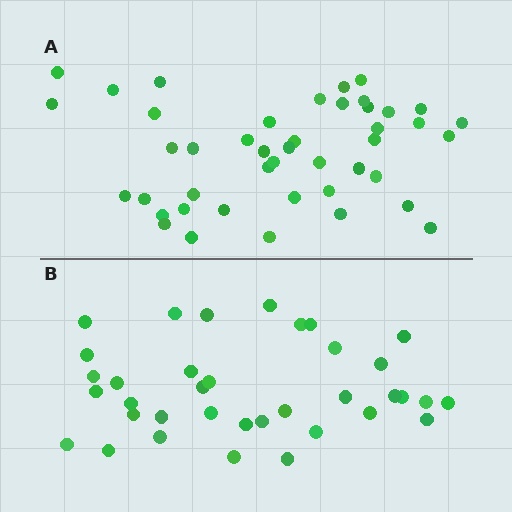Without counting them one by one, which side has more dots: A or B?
Region A (the top region) has more dots.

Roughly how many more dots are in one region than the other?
Region A has roughly 8 or so more dots than region B.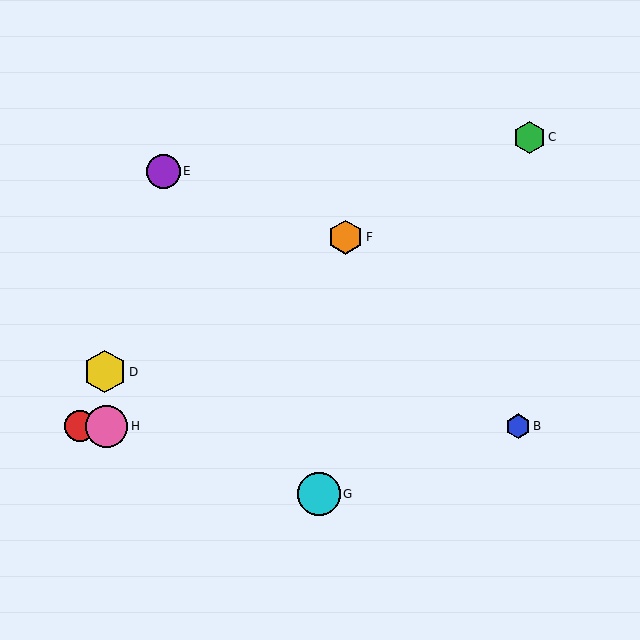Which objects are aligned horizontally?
Objects A, B, H are aligned horizontally.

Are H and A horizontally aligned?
Yes, both are at y≈426.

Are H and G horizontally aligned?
No, H is at y≈426 and G is at y≈494.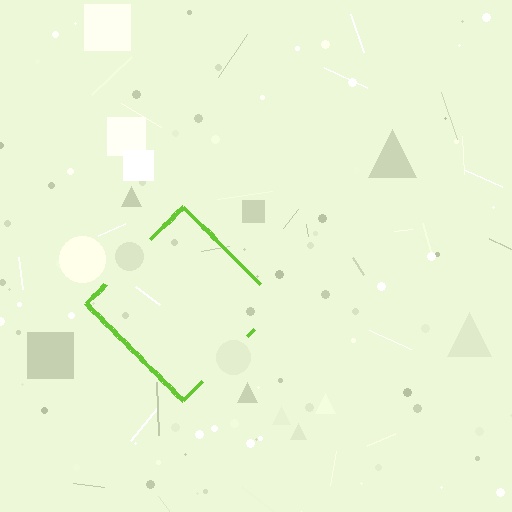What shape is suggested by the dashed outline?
The dashed outline suggests a diamond.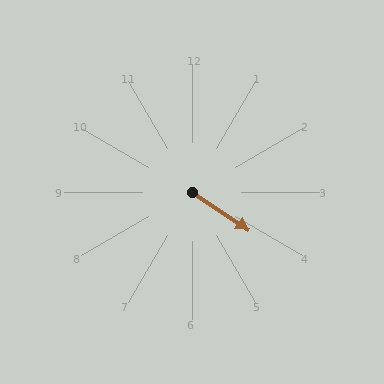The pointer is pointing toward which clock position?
Roughly 4 o'clock.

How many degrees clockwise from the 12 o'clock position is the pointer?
Approximately 124 degrees.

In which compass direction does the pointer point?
Southeast.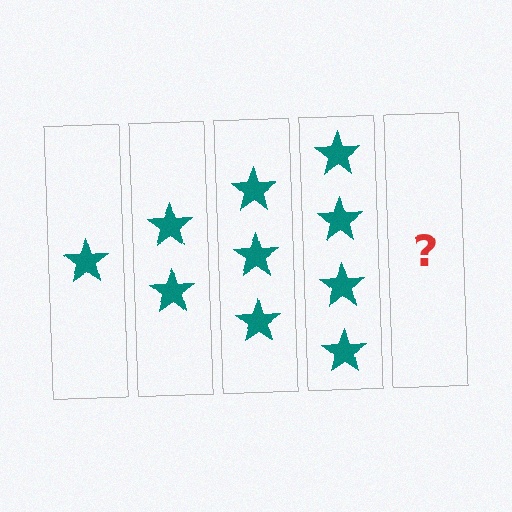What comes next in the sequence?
The next element should be 5 stars.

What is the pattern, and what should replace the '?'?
The pattern is that each step adds one more star. The '?' should be 5 stars.